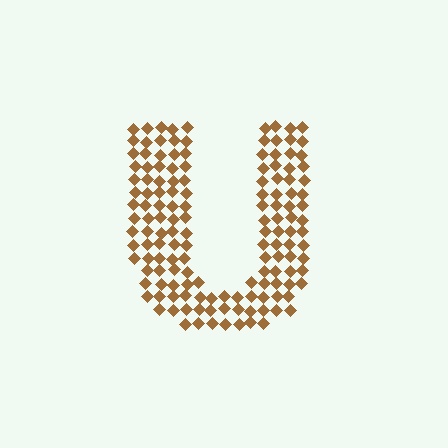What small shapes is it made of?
It is made of small diamonds.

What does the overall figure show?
The overall figure shows the letter U.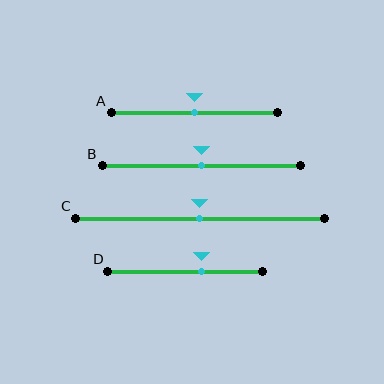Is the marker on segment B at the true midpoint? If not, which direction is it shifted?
Yes, the marker on segment B is at the true midpoint.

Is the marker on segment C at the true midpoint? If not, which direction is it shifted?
Yes, the marker on segment C is at the true midpoint.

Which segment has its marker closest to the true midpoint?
Segment A has its marker closest to the true midpoint.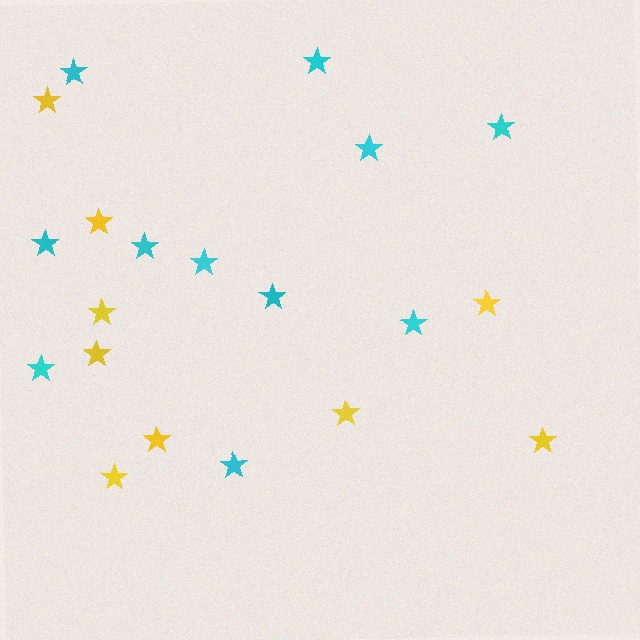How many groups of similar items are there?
There are 2 groups: one group of yellow stars (9) and one group of cyan stars (11).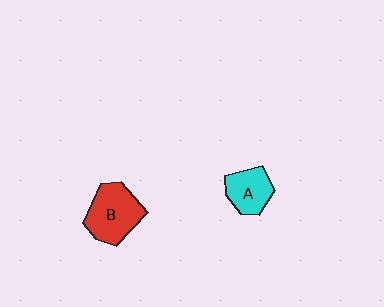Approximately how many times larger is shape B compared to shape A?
Approximately 1.5 times.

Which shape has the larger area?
Shape B (red).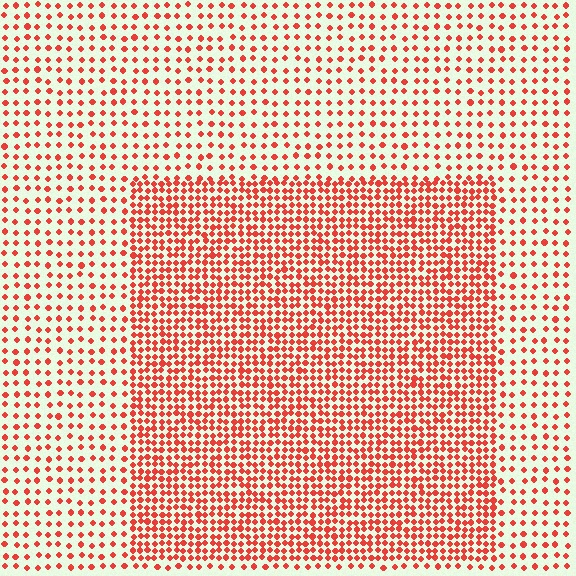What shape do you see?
I see a rectangle.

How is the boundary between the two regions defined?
The boundary is defined by a change in element density (approximately 2.2x ratio). All elements are the same color, size, and shape.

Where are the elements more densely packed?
The elements are more densely packed inside the rectangle boundary.